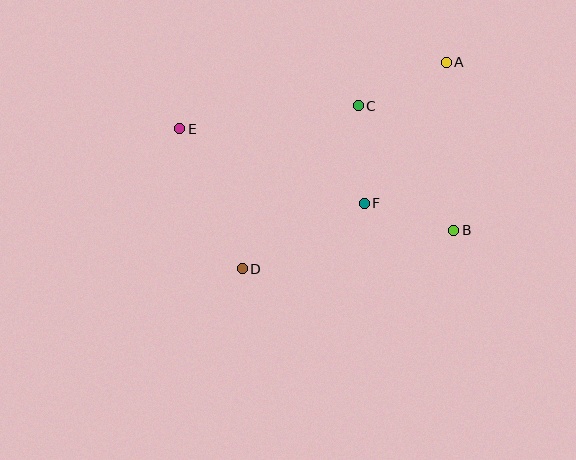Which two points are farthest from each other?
Points B and E are farthest from each other.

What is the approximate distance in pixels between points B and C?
The distance between B and C is approximately 157 pixels.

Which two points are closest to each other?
Points B and F are closest to each other.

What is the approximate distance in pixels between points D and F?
The distance between D and F is approximately 138 pixels.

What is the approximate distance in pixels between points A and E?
The distance between A and E is approximately 275 pixels.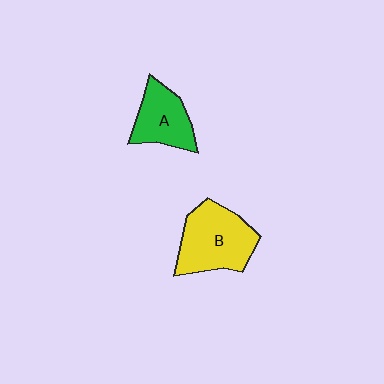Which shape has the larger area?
Shape B (yellow).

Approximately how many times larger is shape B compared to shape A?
Approximately 1.5 times.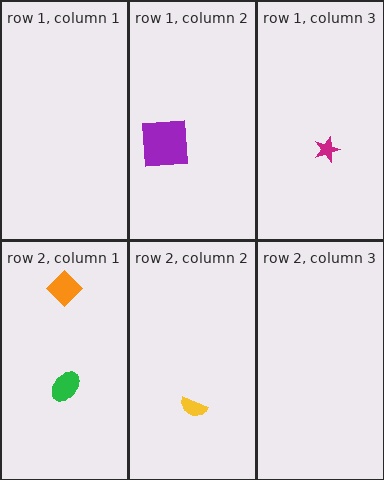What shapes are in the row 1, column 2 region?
The purple square.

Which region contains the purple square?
The row 1, column 2 region.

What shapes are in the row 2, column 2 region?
The yellow semicircle.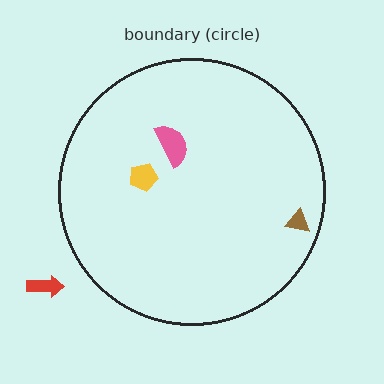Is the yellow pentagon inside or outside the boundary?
Inside.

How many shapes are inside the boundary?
3 inside, 1 outside.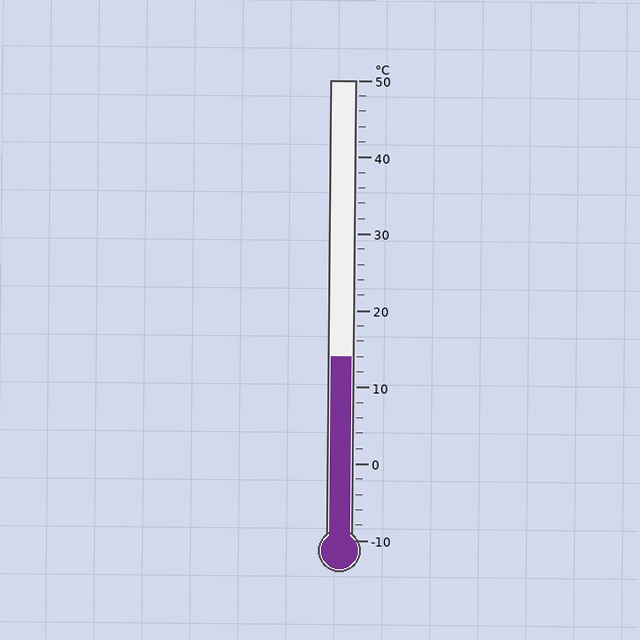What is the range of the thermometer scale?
The thermometer scale ranges from -10°C to 50°C.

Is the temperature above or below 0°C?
The temperature is above 0°C.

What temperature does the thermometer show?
The thermometer shows approximately 14°C.